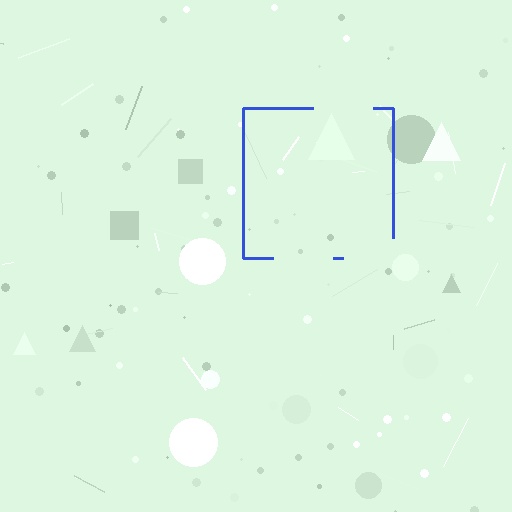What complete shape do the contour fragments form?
The contour fragments form a square.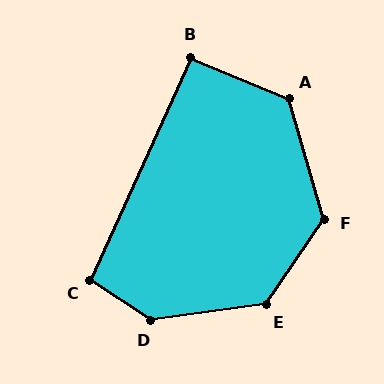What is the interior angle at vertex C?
Approximately 99 degrees (obtuse).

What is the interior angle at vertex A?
Approximately 129 degrees (obtuse).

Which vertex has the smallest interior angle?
B, at approximately 92 degrees.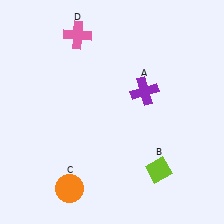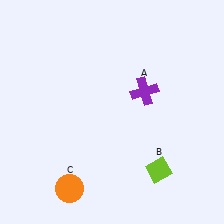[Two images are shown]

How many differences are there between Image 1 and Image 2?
There is 1 difference between the two images.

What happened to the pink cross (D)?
The pink cross (D) was removed in Image 2. It was in the top-left area of Image 1.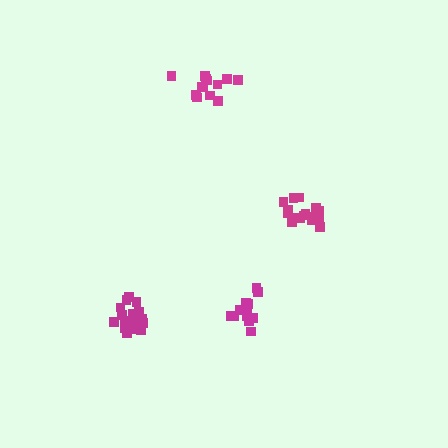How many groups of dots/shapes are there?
There are 4 groups.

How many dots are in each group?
Group 1: 17 dots, Group 2: 17 dots, Group 3: 15 dots, Group 4: 13 dots (62 total).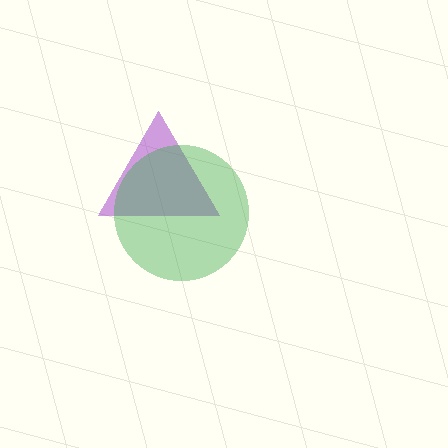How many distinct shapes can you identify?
There are 2 distinct shapes: a purple triangle, a green circle.